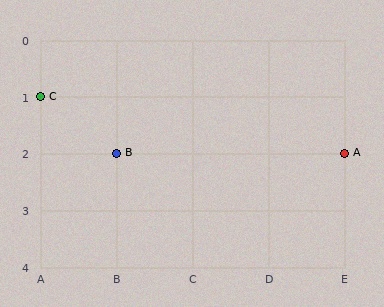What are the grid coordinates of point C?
Point C is at grid coordinates (A, 1).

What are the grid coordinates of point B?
Point B is at grid coordinates (B, 2).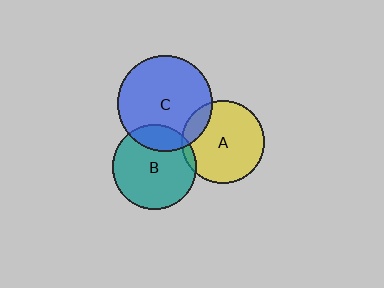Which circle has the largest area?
Circle C (blue).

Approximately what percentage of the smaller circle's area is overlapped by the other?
Approximately 15%.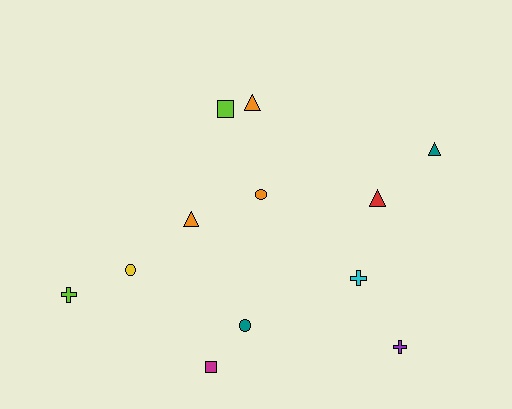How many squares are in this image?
There are 2 squares.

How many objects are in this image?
There are 12 objects.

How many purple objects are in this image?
There is 1 purple object.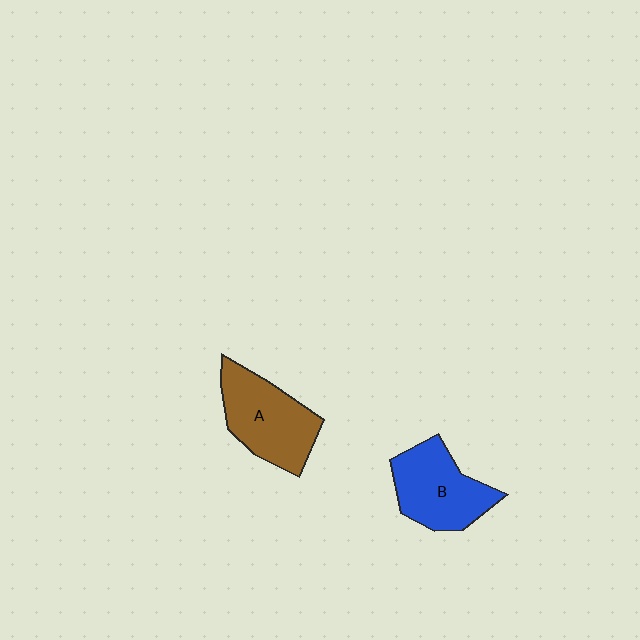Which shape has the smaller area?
Shape B (blue).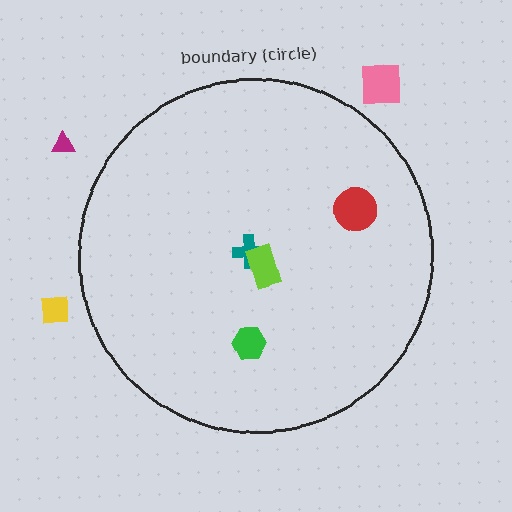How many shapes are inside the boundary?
4 inside, 3 outside.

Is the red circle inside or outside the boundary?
Inside.